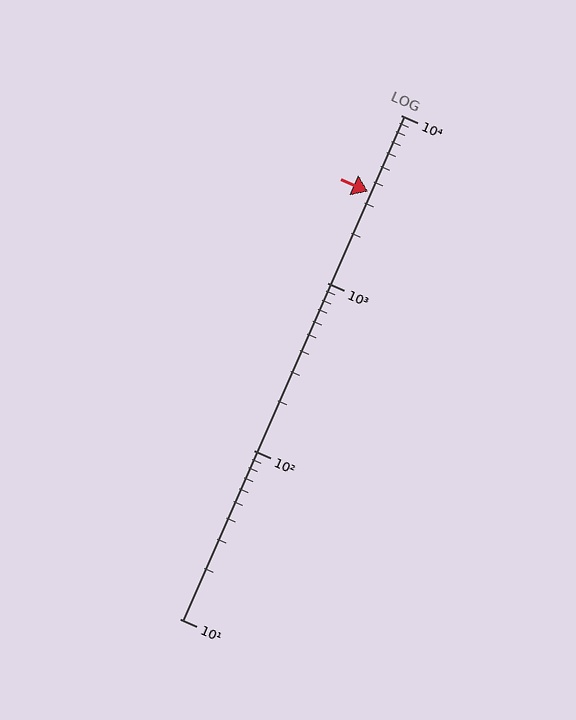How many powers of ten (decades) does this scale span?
The scale spans 3 decades, from 10 to 10000.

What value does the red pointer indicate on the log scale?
The pointer indicates approximately 3500.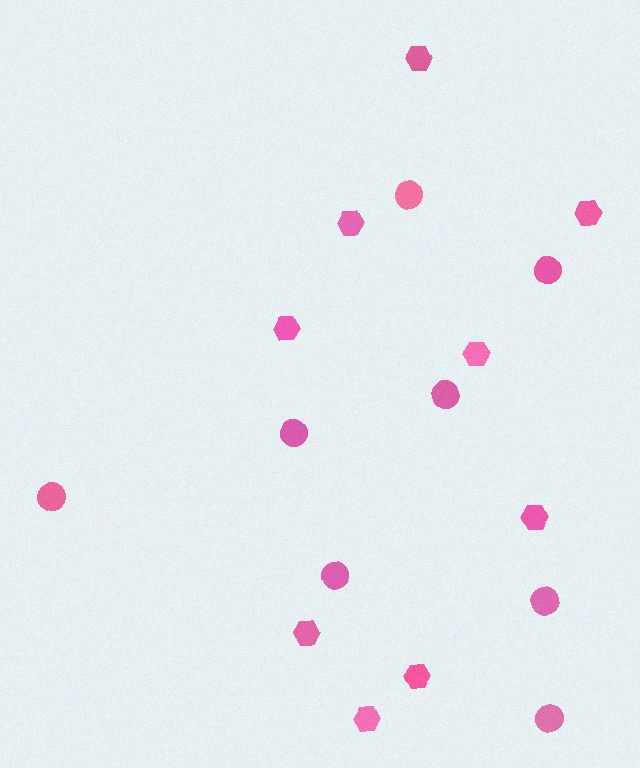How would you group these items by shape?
There are 2 groups: one group of circles (8) and one group of hexagons (9).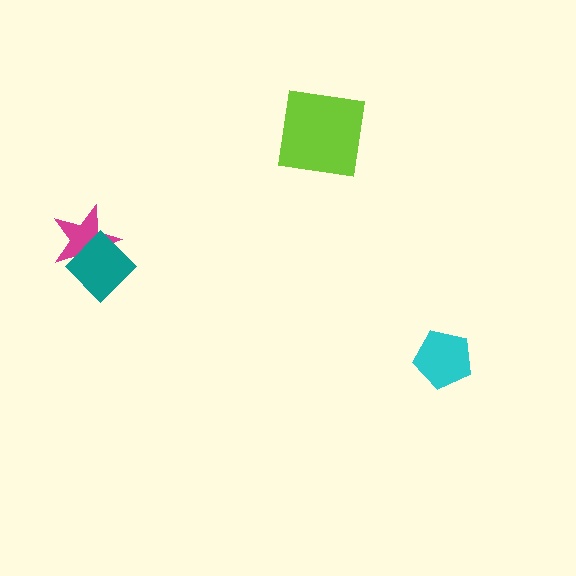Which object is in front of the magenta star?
The teal diamond is in front of the magenta star.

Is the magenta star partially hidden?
Yes, it is partially covered by another shape.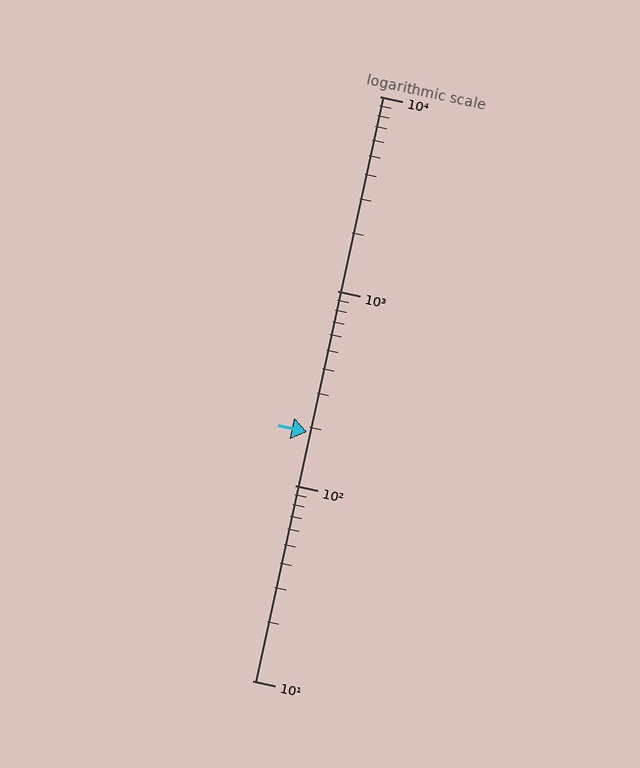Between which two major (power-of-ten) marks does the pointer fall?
The pointer is between 100 and 1000.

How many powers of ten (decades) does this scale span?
The scale spans 3 decades, from 10 to 10000.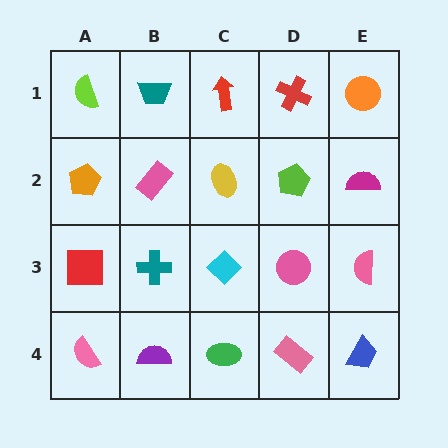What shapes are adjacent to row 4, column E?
A pink semicircle (row 3, column E), a pink rectangle (row 4, column D).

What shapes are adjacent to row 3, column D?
A lime pentagon (row 2, column D), a pink rectangle (row 4, column D), a cyan diamond (row 3, column C), a pink semicircle (row 3, column E).